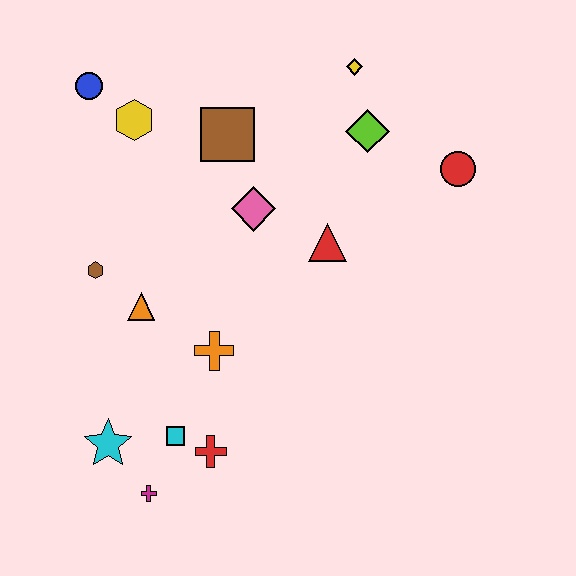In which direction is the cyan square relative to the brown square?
The cyan square is below the brown square.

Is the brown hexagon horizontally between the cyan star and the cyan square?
No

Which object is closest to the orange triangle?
The brown hexagon is closest to the orange triangle.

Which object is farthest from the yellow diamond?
The magenta cross is farthest from the yellow diamond.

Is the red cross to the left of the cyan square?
No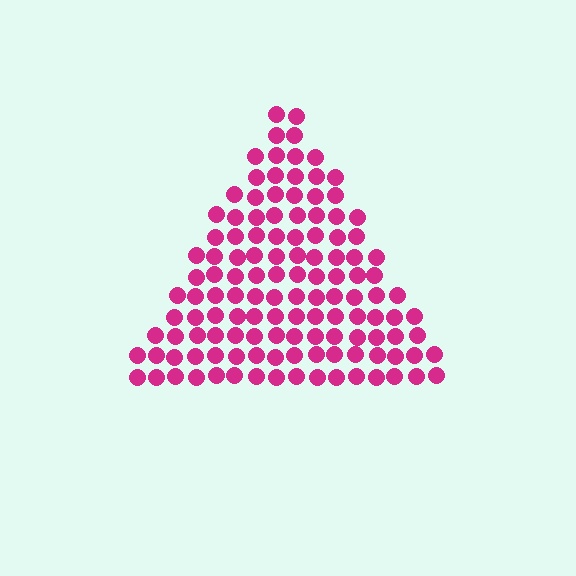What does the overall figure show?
The overall figure shows a triangle.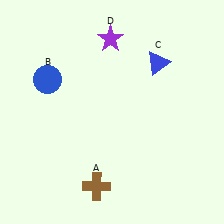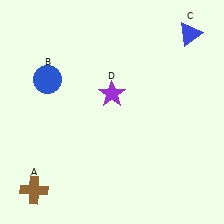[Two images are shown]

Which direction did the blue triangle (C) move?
The blue triangle (C) moved right.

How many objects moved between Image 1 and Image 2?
3 objects moved between the two images.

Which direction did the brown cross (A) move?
The brown cross (A) moved left.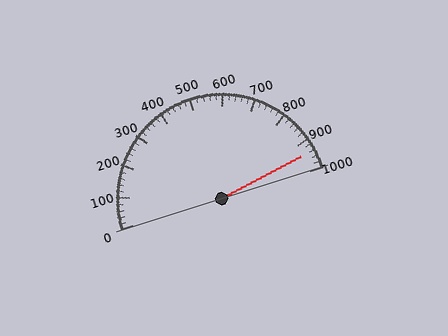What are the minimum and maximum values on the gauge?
The gauge ranges from 0 to 1000.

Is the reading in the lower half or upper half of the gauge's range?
The reading is in the upper half of the range (0 to 1000).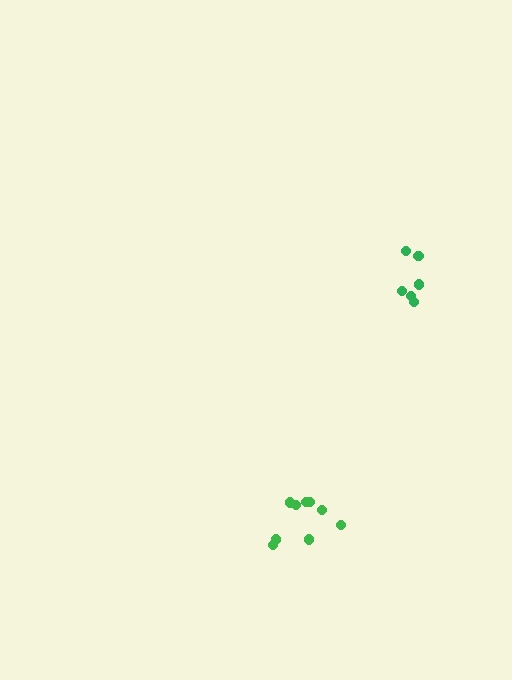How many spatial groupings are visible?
There are 2 spatial groupings.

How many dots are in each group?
Group 1: 9 dots, Group 2: 6 dots (15 total).